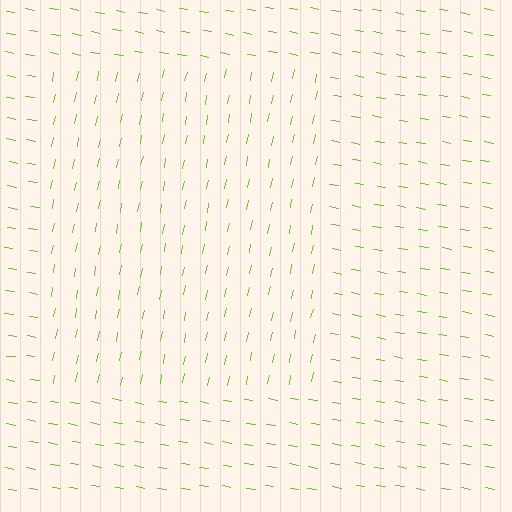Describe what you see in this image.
The image is filled with small lime line segments. A rectangle region in the image has lines oriented differently from the surrounding lines, creating a visible texture boundary.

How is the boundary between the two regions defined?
The boundary is defined purely by a change in line orientation (approximately 88 degrees difference). All lines are the same color and thickness.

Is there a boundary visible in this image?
Yes, there is a texture boundary formed by a change in line orientation.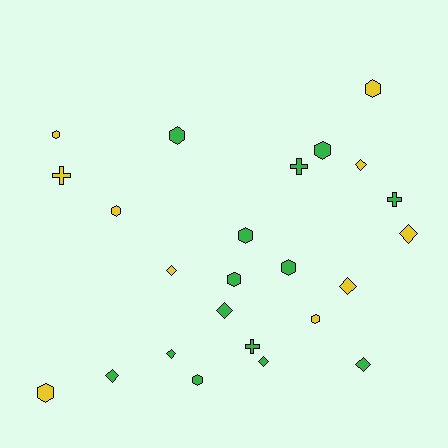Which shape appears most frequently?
Hexagon, with 11 objects.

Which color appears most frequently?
Green, with 14 objects.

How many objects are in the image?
There are 24 objects.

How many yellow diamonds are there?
There are 4 yellow diamonds.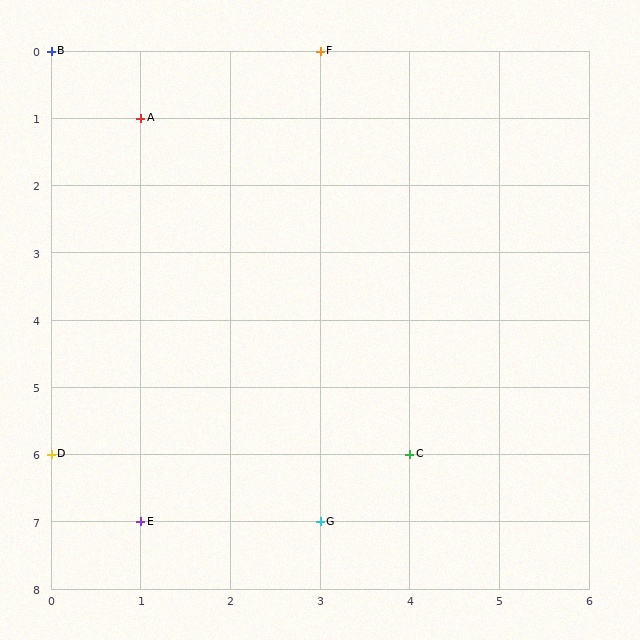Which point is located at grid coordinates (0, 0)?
Point B is at (0, 0).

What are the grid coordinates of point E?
Point E is at grid coordinates (1, 7).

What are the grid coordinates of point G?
Point G is at grid coordinates (3, 7).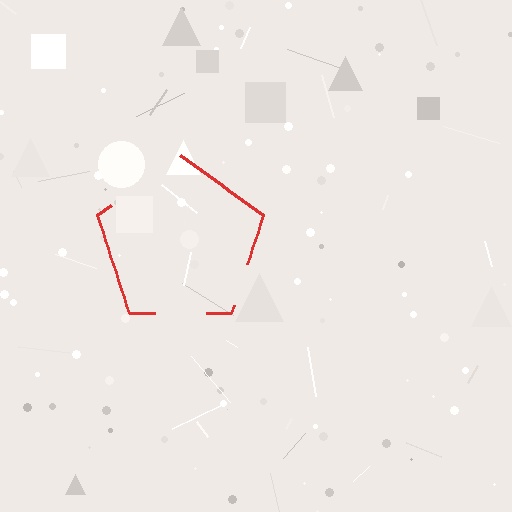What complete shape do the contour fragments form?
The contour fragments form a pentagon.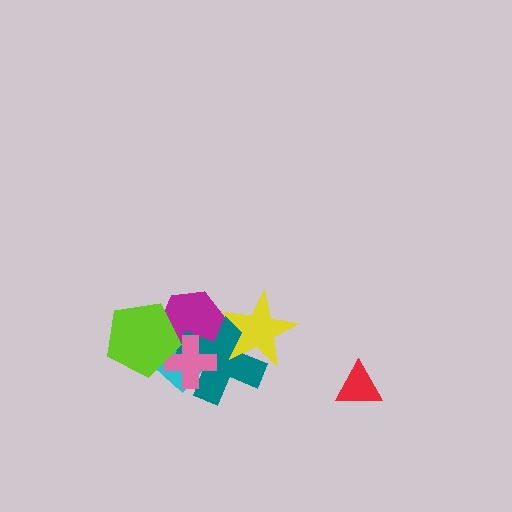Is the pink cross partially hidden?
Yes, it is partially covered by another shape.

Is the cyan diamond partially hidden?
Yes, it is partially covered by another shape.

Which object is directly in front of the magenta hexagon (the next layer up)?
The teal cross is directly in front of the magenta hexagon.